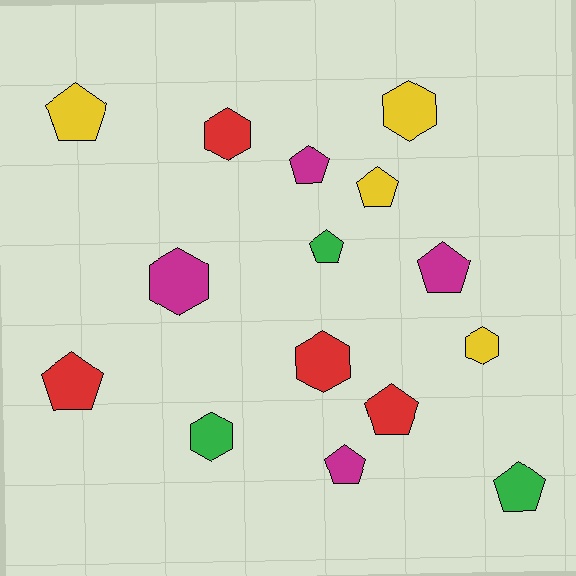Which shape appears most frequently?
Pentagon, with 9 objects.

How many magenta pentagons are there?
There are 3 magenta pentagons.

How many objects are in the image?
There are 15 objects.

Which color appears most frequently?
Red, with 4 objects.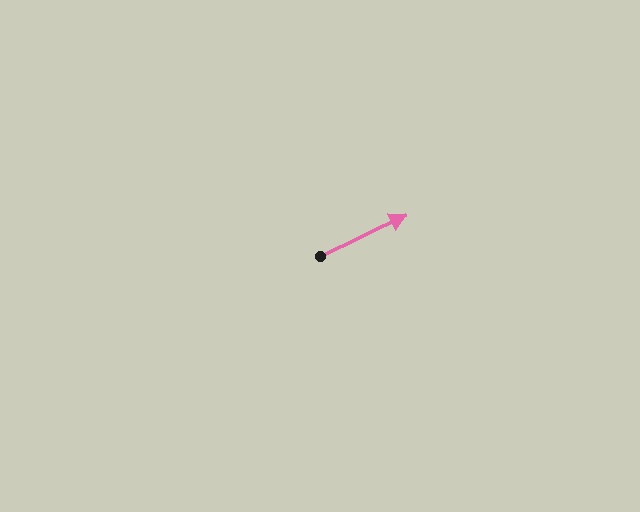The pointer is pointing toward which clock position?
Roughly 2 o'clock.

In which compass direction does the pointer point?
Northeast.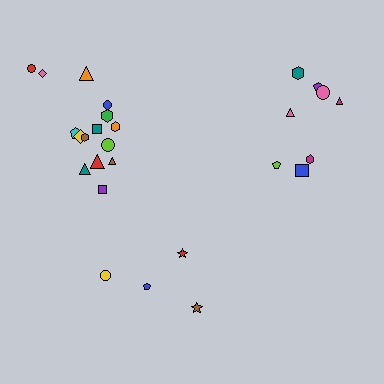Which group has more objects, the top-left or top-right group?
The top-left group.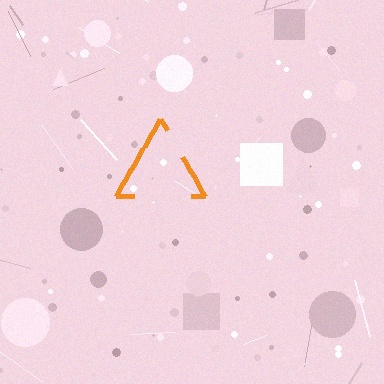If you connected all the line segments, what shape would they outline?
They would outline a triangle.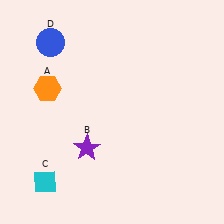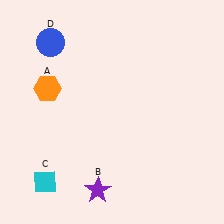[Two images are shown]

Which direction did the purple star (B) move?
The purple star (B) moved down.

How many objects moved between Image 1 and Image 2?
1 object moved between the two images.